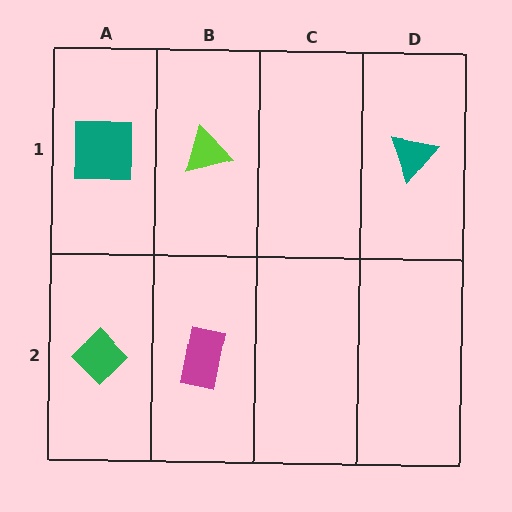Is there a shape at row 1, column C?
No, that cell is empty.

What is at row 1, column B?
A lime triangle.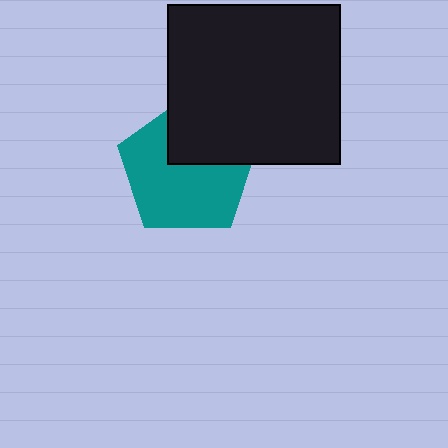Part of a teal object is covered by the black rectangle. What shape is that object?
It is a pentagon.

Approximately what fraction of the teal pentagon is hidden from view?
Roughly 34% of the teal pentagon is hidden behind the black rectangle.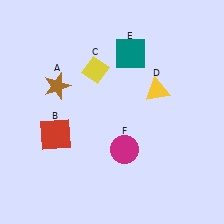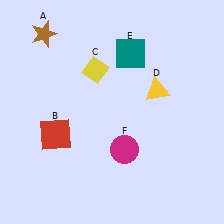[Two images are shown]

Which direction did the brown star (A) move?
The brown star (A) moved up.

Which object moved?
The brown star (A) moved up.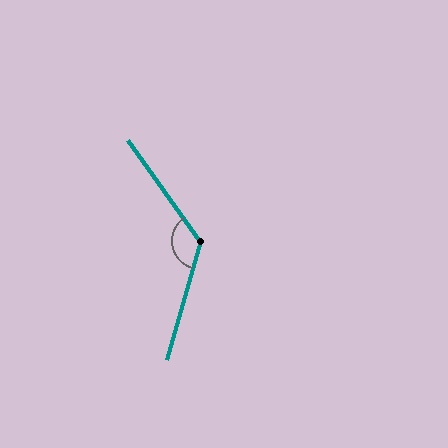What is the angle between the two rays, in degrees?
Approximately 129 degrees.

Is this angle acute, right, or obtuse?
It is obtuse.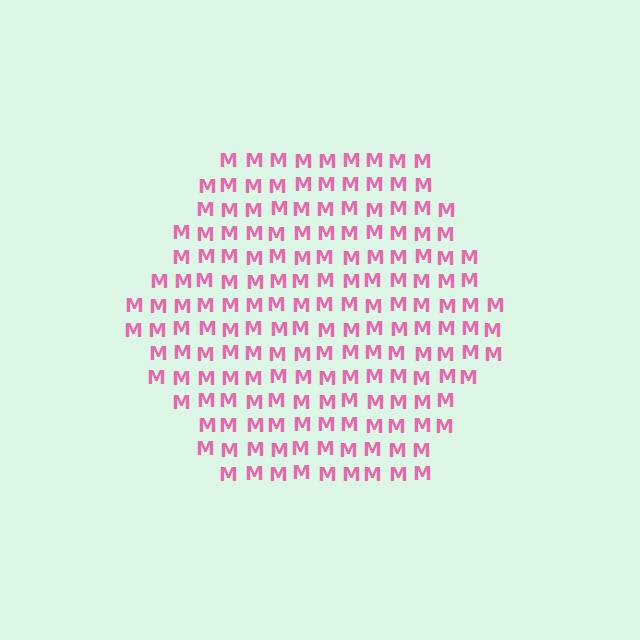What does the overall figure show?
The overall figure shows a hexagon.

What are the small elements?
The small elements are letter M's.